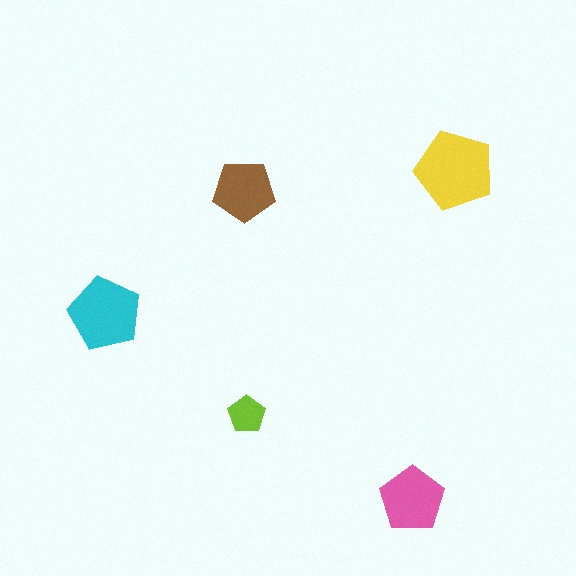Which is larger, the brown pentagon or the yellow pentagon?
The yellow one.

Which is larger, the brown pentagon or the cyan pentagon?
The cyan one.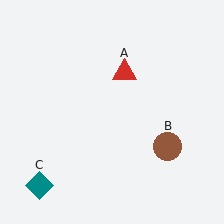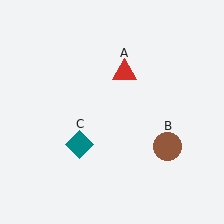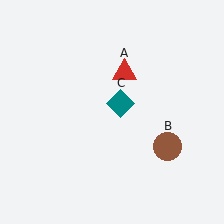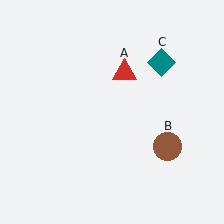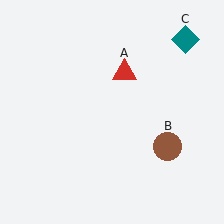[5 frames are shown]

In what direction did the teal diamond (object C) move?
The teal diamond (object C) moved up and to the right.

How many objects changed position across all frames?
1 object changed position: teal diamond (object C).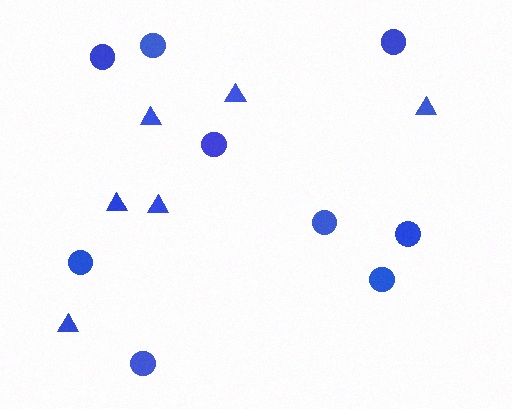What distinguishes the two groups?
There are 2 groups: one group of circles (9) and one group of triangles (6).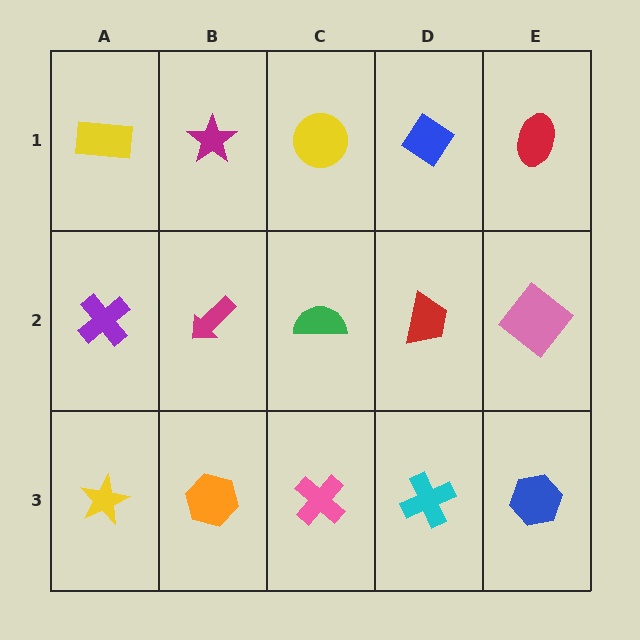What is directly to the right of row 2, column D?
A pink diamond.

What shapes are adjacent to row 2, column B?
A magenta star (row 1, column B), an orange hexagon (row 3, column B), a purple cross (row 2, column A), a green semicircle (row 2, column C).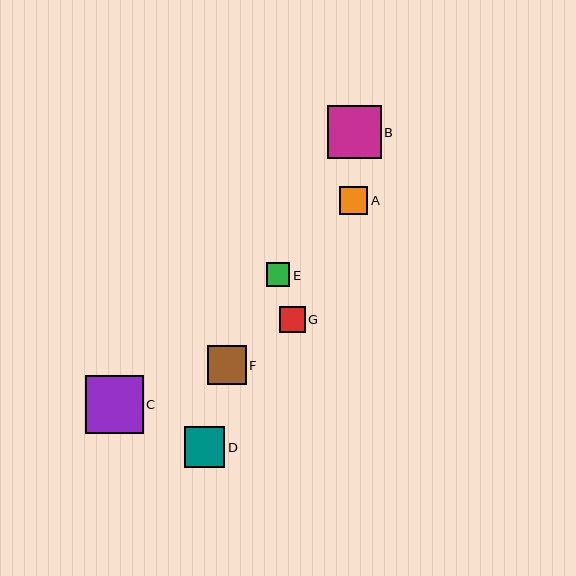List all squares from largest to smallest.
From largest to smallest: C, B, D, F, A, G, E.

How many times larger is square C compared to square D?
Square C is approximately 1.4 times the size of square D.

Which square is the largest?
Square C is the largest with a size of approximately 58 pixels.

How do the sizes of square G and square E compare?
Square G and square E are approximately the same size.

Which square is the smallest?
Square E is the smallest with a size of approximately 24 pixels.